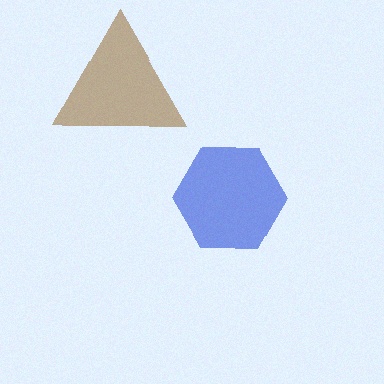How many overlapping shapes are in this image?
There are 2 overlapping shapes in the image.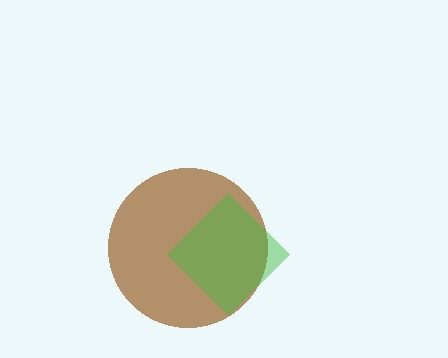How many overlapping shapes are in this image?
There are 2 overlapping shapes in the image.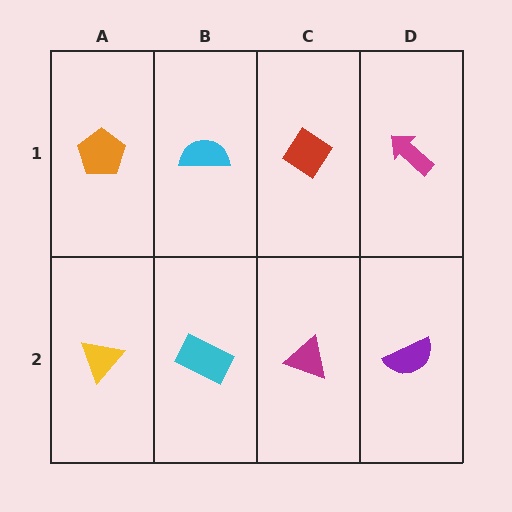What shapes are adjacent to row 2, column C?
A red diamond (row 1, column C), a cyan rectangle (row 2, column B), a purple semicircle (row 2, column D).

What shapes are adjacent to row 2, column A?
An orange pentagon (row 1, column A), a cyan rectangle (row 2, column B).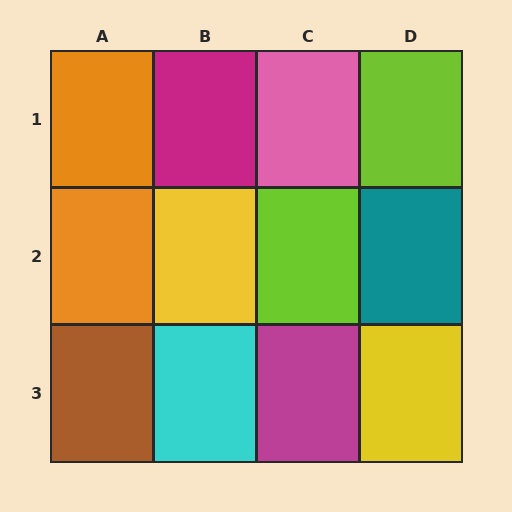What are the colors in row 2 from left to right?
Orange, yellow, lime, teal.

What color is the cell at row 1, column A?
Orange.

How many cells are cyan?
1 cell is cyan.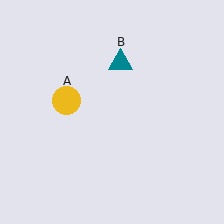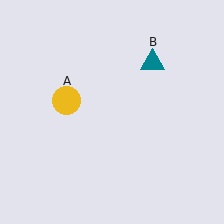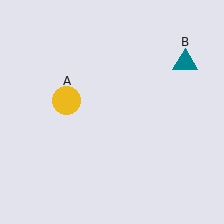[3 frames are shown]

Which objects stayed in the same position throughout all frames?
Yellow circle (object A) remained stationary.